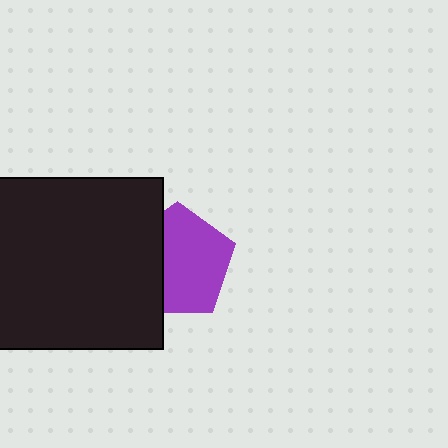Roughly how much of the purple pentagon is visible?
Most of it is visible (roughly 66%).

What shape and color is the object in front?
The object in front is a black square.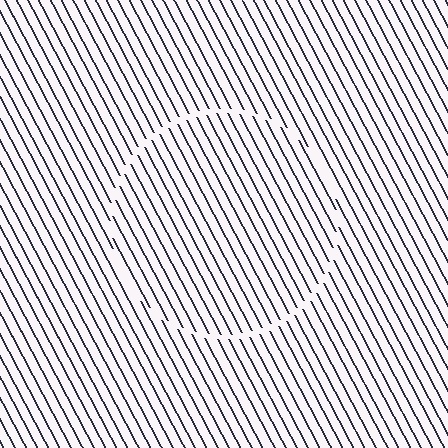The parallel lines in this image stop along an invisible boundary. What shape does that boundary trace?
An illusory circle. The interior of the shape contains the same grating, shifted by half a period — the contour is defined by the phase discontinuity where line-ends from the inner and outer gratings abut.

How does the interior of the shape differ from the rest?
The interior of the shape contains the same grating, shifted by half a period — the contour is defined by the phase discontinuity where line-ends from the inner and outer gratings abut.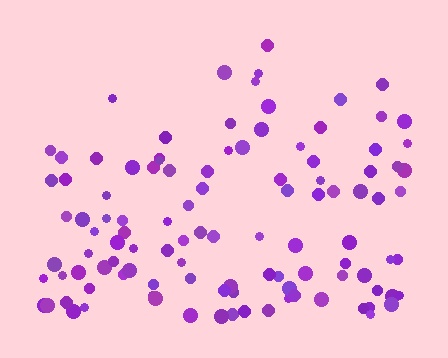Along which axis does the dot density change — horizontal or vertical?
Vertical.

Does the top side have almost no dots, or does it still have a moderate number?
Still a moderate number, just noticeably fewer than the bottom.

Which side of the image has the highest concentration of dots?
The bottom.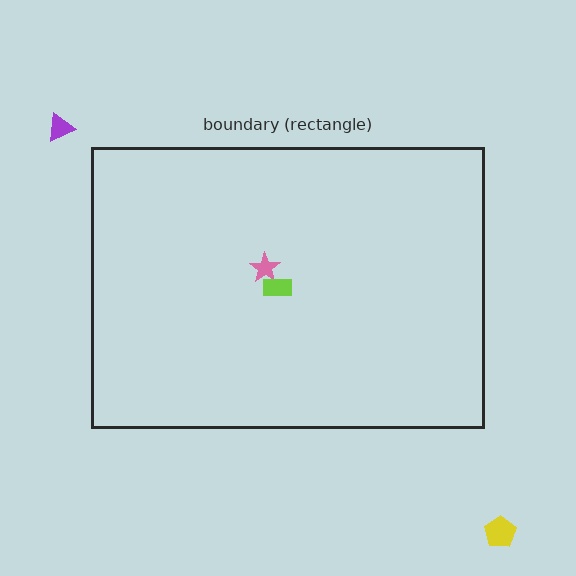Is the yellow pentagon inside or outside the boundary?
Outside.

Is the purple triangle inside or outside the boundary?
Outside.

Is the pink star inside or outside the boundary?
Inside.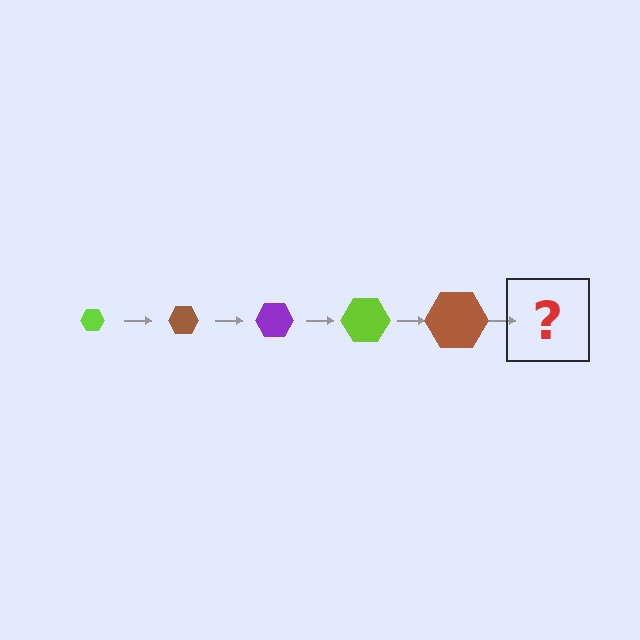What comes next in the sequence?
The next element should be a purple hexagon, larger than the previous one.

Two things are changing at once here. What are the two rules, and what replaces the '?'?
The two rules are that the hexagon grows larger each step and the color cycles through lime, brown, and purple. The '?' should be a purple hexagon, larger than the previous one.